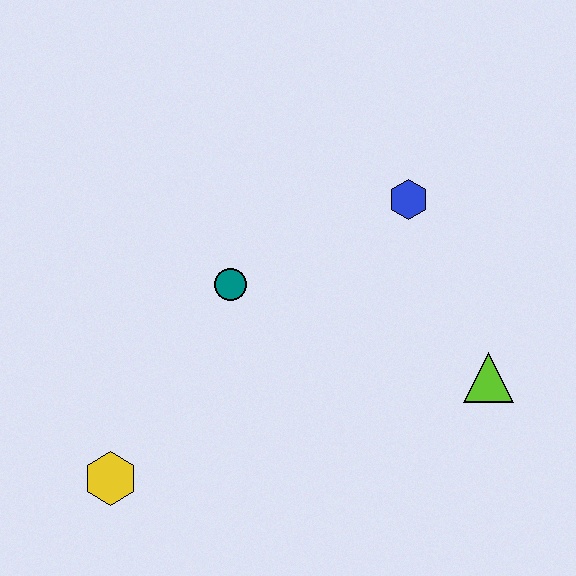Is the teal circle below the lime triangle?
No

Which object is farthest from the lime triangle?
The yellow hexagon is farthest from the lime triangle.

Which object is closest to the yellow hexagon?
The teal circle is closest to the yellow hexagon.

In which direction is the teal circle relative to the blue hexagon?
The teal circle is to the left of the blue hexagon.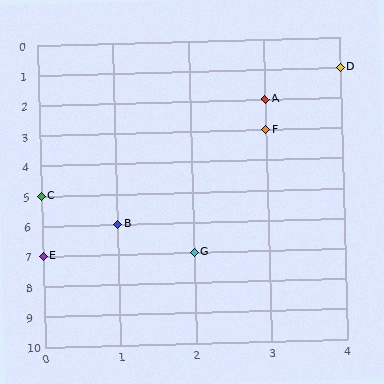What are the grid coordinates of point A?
Point A is at grid coordinates (3, 2).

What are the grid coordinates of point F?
Point F is at grid coordinates (3, 3).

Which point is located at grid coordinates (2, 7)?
Point G is at (2, 7).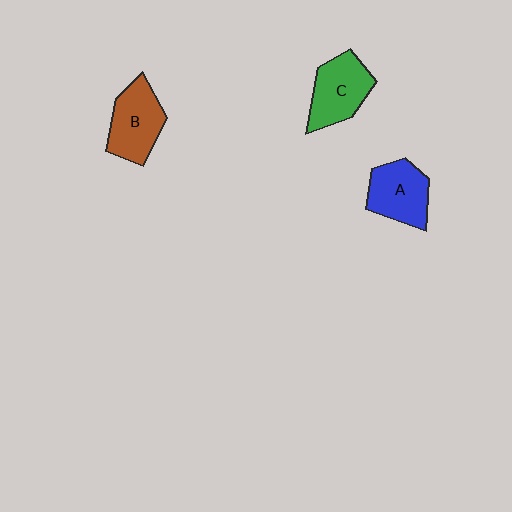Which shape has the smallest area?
Shape A (blue).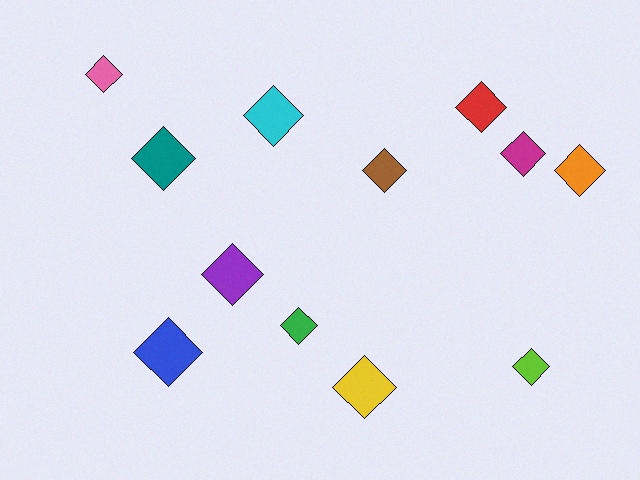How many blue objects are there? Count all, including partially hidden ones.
There is 1 blue object.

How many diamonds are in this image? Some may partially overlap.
There are 12 diamonds.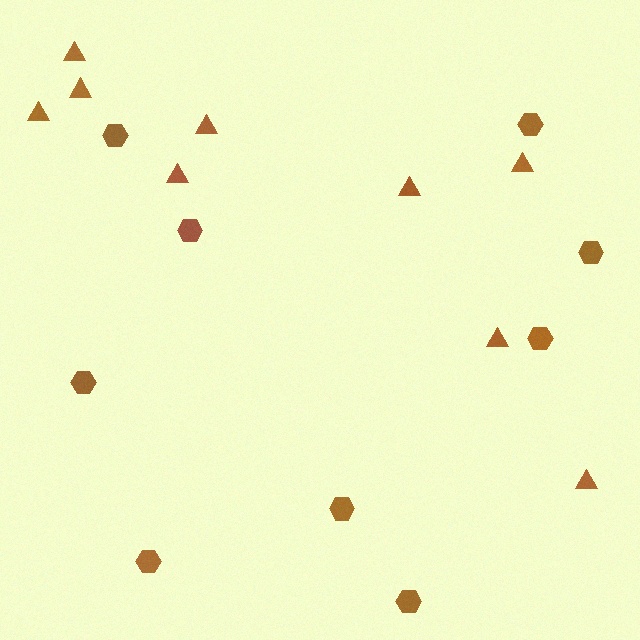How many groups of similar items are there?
There are 2 groups: one group of hexagons (9) and one group of triangles (9).